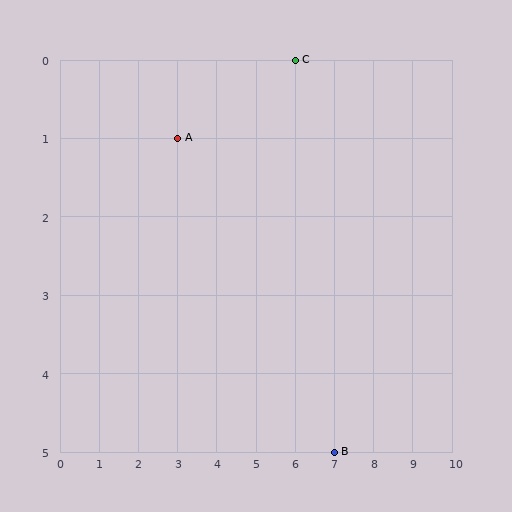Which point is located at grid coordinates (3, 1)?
Point A is at (3, 1).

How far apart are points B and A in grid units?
Points B and A are 4 columns and 4 rows apart (about 5.7 grid units diagonally).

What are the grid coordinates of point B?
Point B is at grid coordinates (7, 5).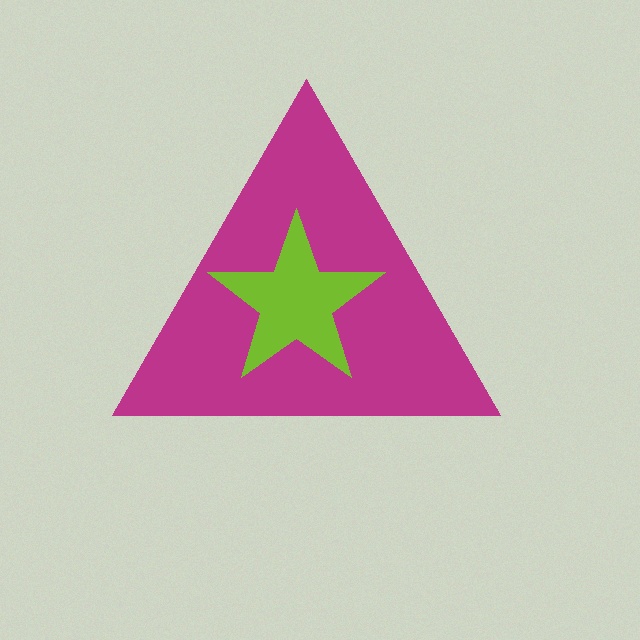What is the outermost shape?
The magenta triangle.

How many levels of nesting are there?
2.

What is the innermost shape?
The lime star.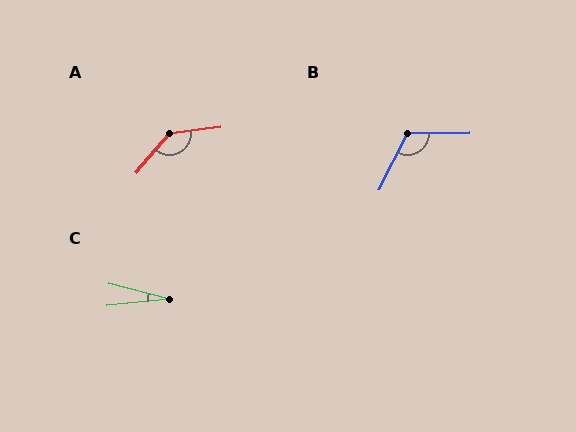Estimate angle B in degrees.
Approximately 117 degrees.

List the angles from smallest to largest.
C (20°), B (117°), A (138°).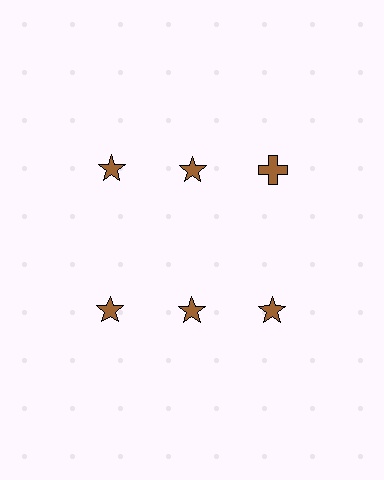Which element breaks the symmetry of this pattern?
The brown cross in the top row, center column breaks the symmetry. All other shapes are brown stars.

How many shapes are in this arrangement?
There are 6 shapes arranged in a grid pattern.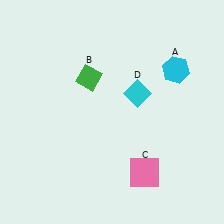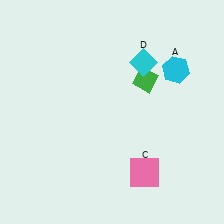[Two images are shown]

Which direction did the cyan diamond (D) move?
The cyan diamond (D) moved up.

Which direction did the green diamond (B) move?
The green diamond (B) moved right.